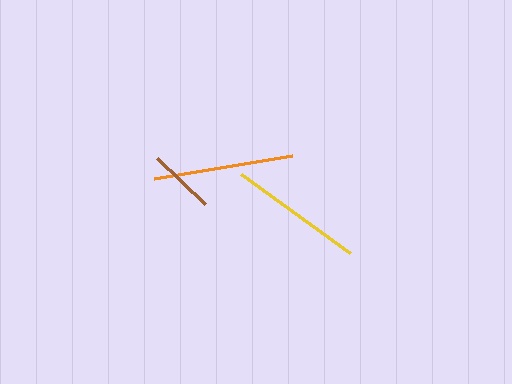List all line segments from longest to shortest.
From longest to shortest: orange, yellow, brown.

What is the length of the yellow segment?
The yellow segment is approximately 134 pixels long.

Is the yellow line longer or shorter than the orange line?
The orange line is longer than the yellow line.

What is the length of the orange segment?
The orange segment is approximately 140 pixels long.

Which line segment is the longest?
The orange line is the longest at approximately 140 pixels.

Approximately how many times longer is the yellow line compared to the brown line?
The yellow line is approximately 2.0 times the length of the brown line.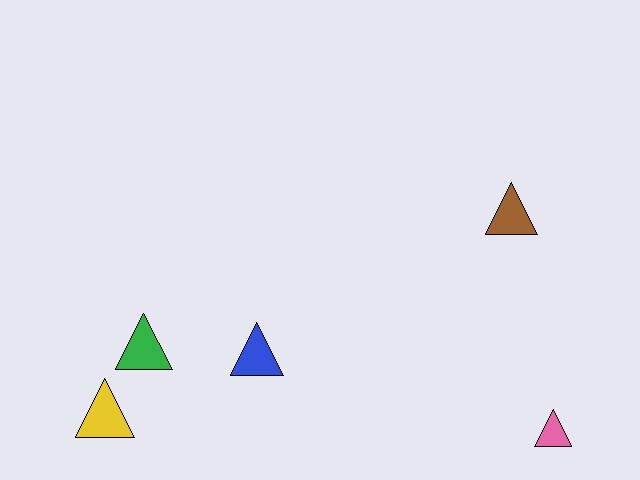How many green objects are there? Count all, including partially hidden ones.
There is 1 green object.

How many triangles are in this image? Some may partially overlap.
There are 5 triangles.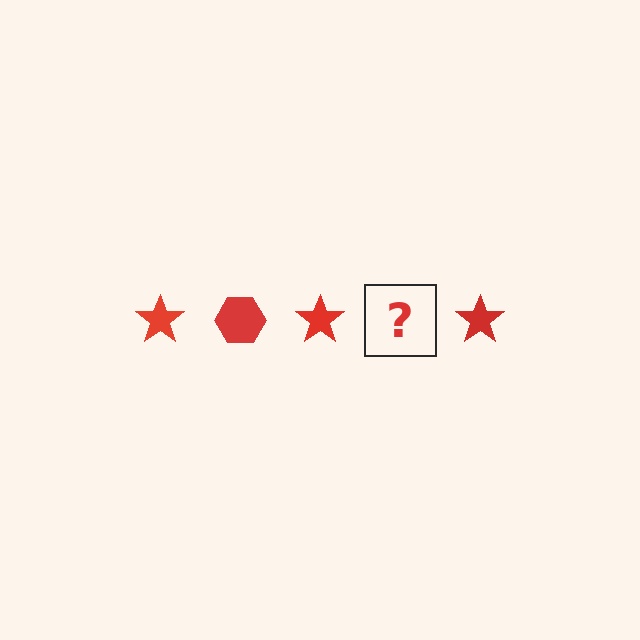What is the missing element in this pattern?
The missing element is a red hexagon.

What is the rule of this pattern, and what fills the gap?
The rule is that the pattern cycles through star, hexagon shapes in red. The gap should be filled with a red hexagon.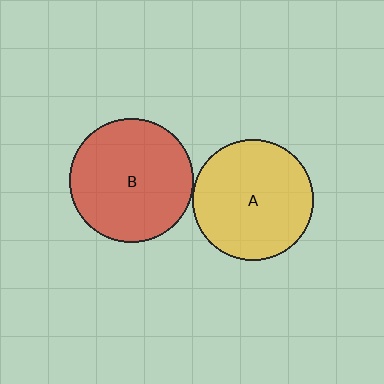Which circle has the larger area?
Circle B (red).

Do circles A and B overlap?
Yes.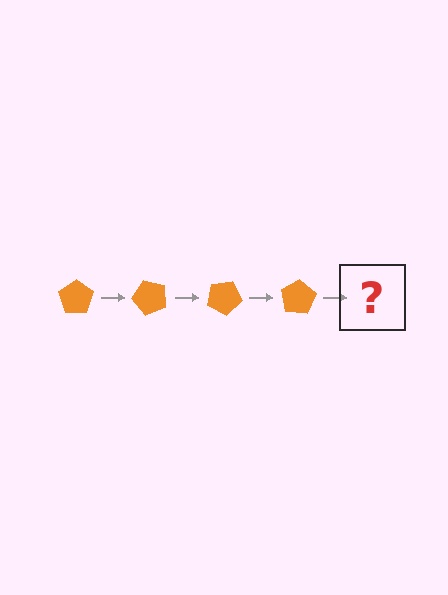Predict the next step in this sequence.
The next step is an orange pentagon rotated 200 degrees.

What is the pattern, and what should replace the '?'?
The pattern is that the pentagon rotates 50 degrees each step. The '?' should be an orange pentagon rotated 200 degrees.